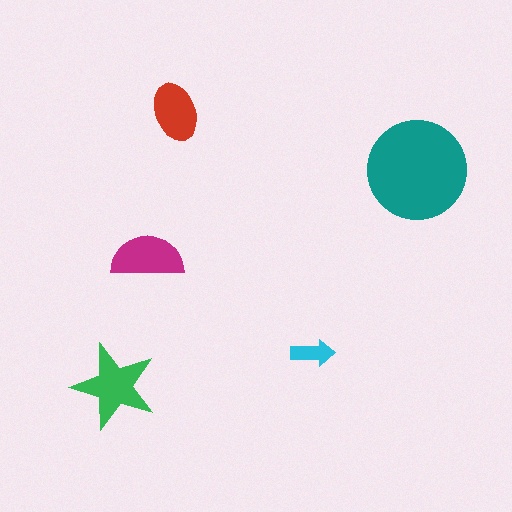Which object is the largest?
The teal circle.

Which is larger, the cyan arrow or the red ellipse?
The red ellipse.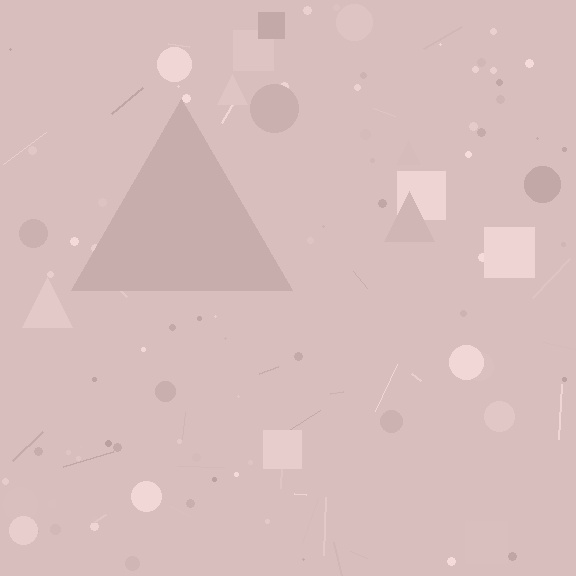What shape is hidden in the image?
A triangle is hidden in the image.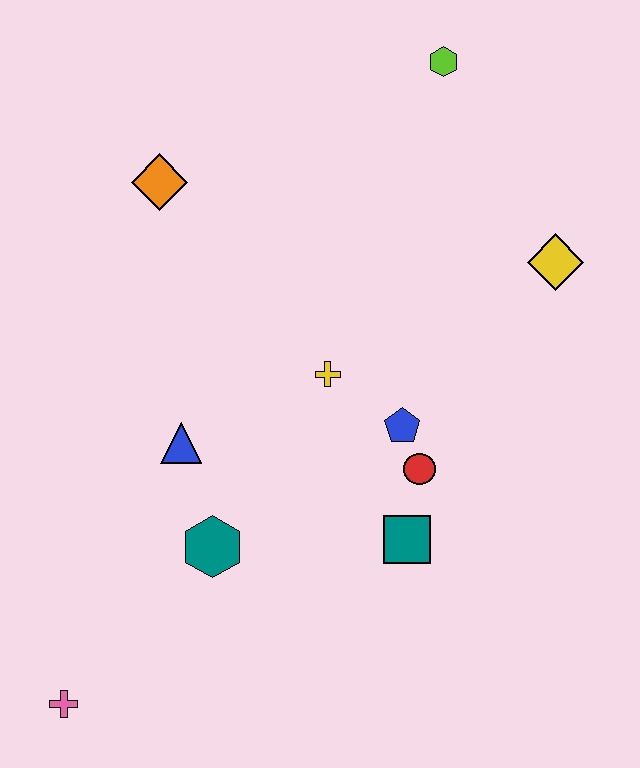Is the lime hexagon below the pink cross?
No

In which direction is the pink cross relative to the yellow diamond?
The pink cross is to the left of the yellow diamond.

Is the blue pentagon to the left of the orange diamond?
No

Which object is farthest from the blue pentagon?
The pink cross is farthest from the blue pentagon.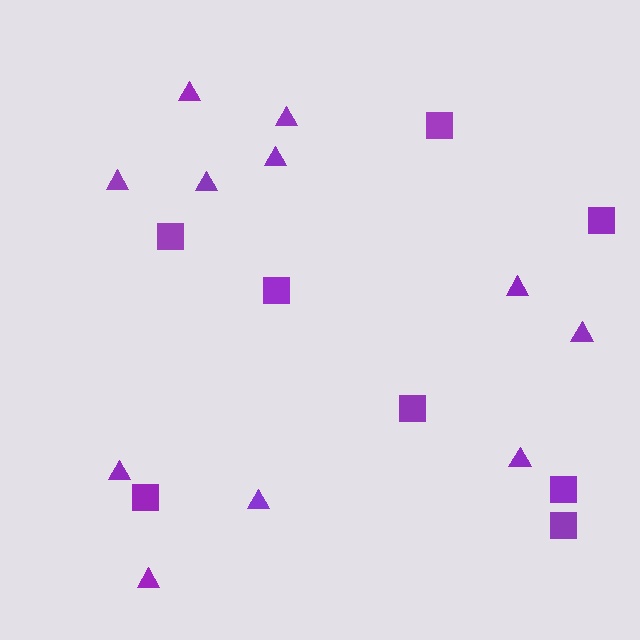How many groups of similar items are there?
There are 2 groups: one group of triangles (11) and one group of squares (8).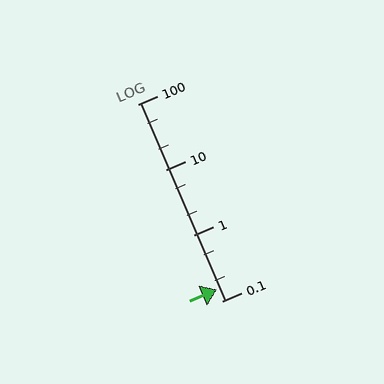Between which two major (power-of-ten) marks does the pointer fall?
The pointer is between 0.1 and 1.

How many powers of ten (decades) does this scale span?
The scale spans 3 decades, from 0.1 to 100.